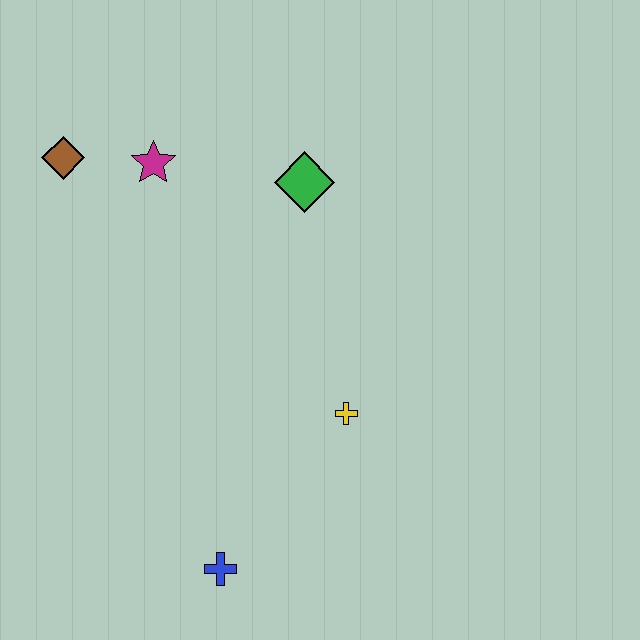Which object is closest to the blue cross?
The yellow cross is closest to the blue cross.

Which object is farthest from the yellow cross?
The brown diamond is farthest from the yellow cross.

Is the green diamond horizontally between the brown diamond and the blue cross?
No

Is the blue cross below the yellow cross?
Yes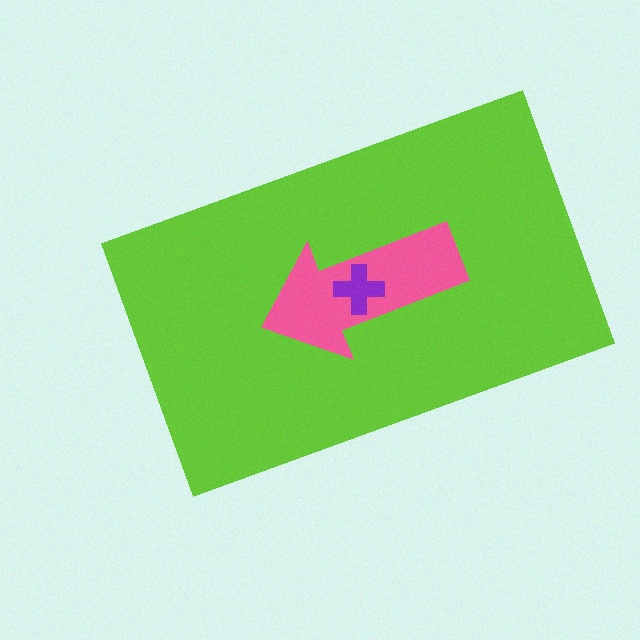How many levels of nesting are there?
3.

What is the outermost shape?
The lime rectangle.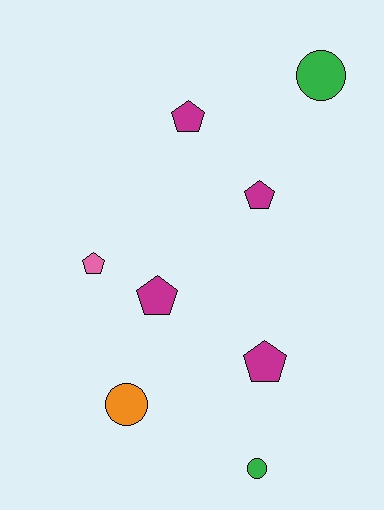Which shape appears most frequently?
Pentagon, with 5 objects.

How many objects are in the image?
There are 8 objects.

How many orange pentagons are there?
There are no orange pentagons.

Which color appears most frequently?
Magenta, with 4 objects.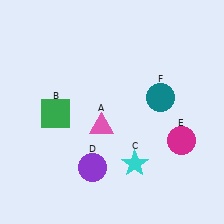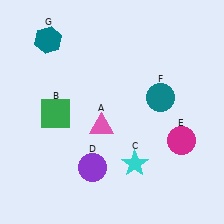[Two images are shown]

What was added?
A teal hexagon (G) was added in Image 2.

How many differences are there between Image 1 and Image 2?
There is 1 difference between the two images.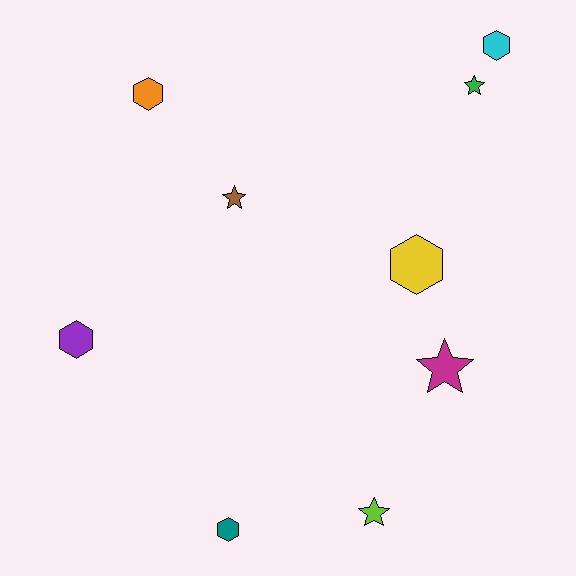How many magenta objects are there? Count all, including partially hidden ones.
There is 1 magenta object.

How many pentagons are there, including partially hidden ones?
There are no pentagons.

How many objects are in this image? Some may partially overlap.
There are 9 objects.